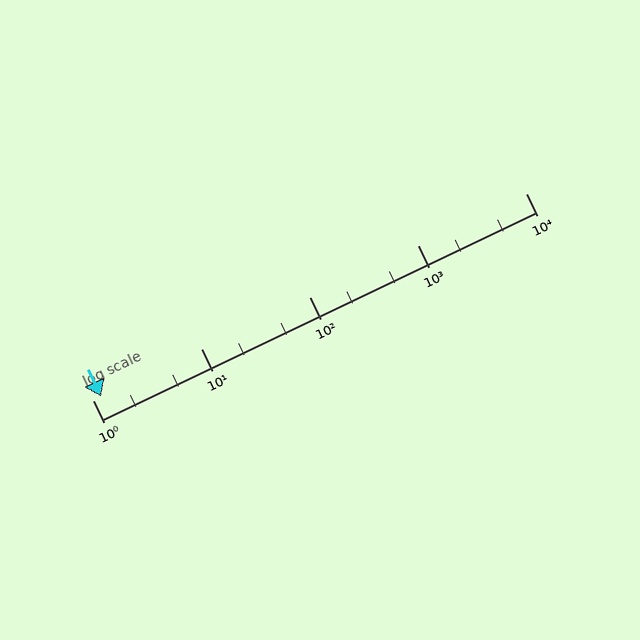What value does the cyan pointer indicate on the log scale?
The pointer indicates approximately 1.2.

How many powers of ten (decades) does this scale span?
The scale spans 4 decades, from 1 to 10000.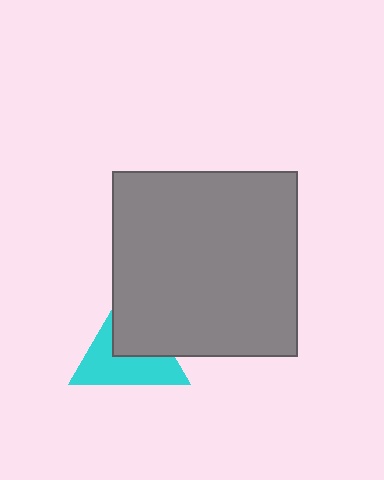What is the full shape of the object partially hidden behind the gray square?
The partially hidden object is a cyan triangle.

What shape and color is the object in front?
The object in front is a gray square.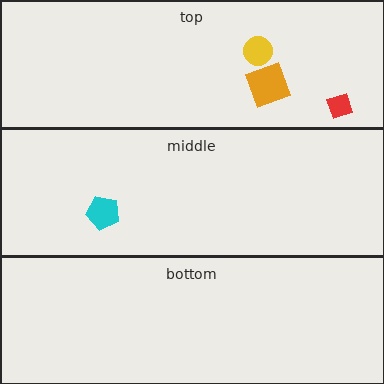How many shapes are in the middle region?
1.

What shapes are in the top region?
The yellow circle, the red diamond, the orange square.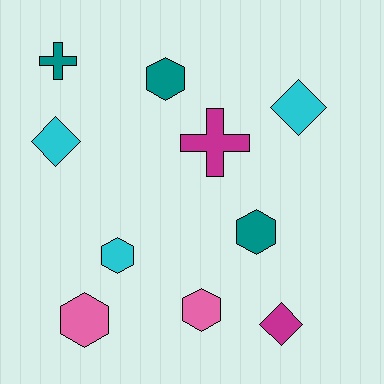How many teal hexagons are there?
There are 2 teal hexagons.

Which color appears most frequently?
Cyan, with 3 objects.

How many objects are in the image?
There are 10 objects.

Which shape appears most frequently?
Hexagon, with 5 objects.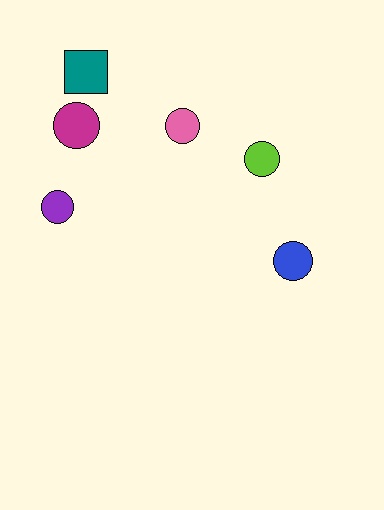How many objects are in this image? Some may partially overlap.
There are 6 objects.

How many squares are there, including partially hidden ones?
There is 1 square.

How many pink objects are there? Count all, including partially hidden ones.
There is 1 pink object.